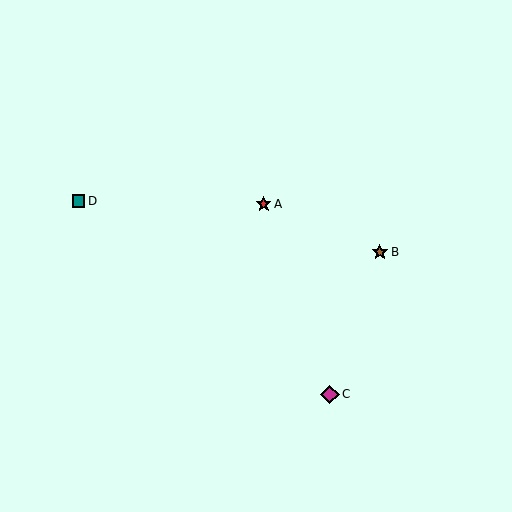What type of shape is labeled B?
Shape B is a brown star.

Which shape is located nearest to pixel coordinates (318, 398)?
The magenta diamond (labeled C) at (330, 394) is nearest to that location.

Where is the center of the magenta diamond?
The center of the magenta diamond is at (330, 394).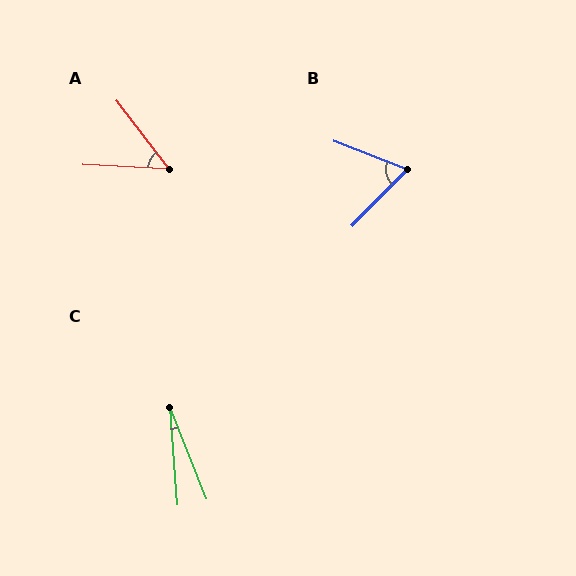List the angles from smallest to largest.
C (17°), A (50°), B (67°).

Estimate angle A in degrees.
Approximately 50 degrees.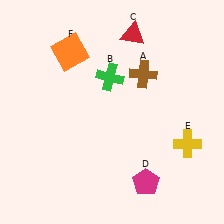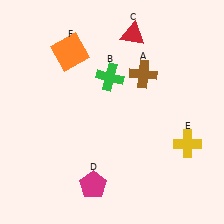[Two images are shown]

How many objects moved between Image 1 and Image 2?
1 object moved between the two images.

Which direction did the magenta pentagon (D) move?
The magenta pentagon (D) moved left.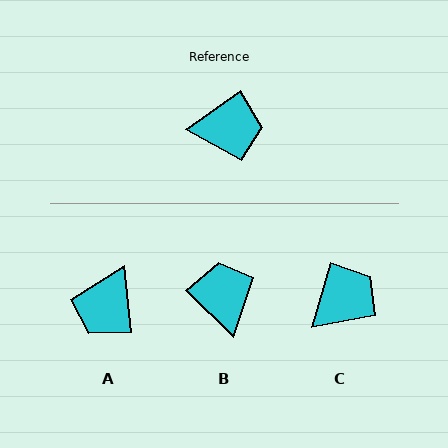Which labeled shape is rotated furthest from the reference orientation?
A, about 119 degrees away.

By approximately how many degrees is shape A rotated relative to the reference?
Approximately 119 degrees clockwise.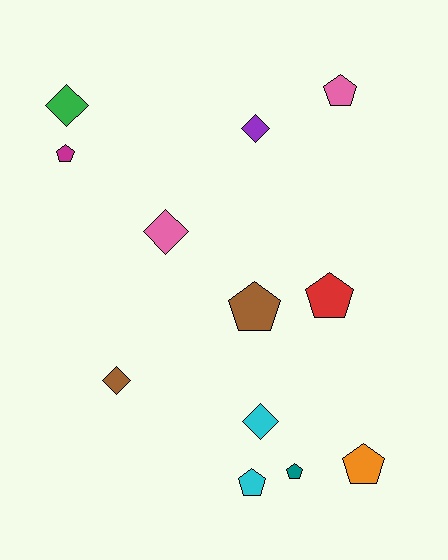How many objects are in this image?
There are 12 objects.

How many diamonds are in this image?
There are 5 diamonds.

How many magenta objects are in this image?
There is 1 magenta object.